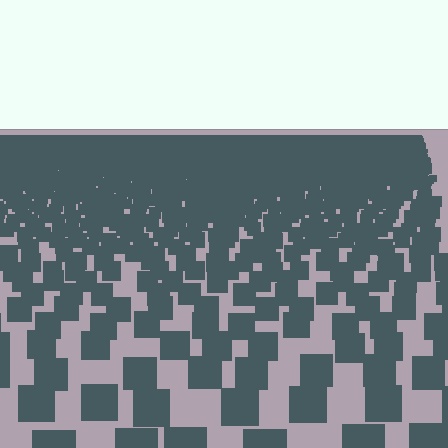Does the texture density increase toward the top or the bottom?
Density increases toward the top.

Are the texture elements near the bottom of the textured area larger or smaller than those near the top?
Larger. Near the bottom, elements are closer to the viewer and appear at a bigger on-screen size.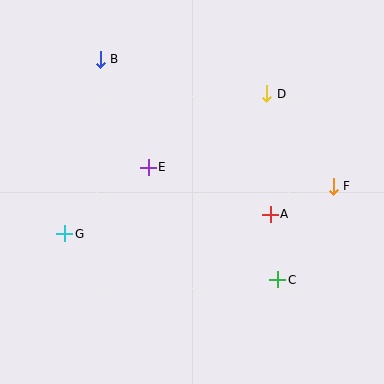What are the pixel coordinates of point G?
Point G is at (65, 234).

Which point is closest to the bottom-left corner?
Point G is closest to the bottom-left corner.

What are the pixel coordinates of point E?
Point E is at (148, 167).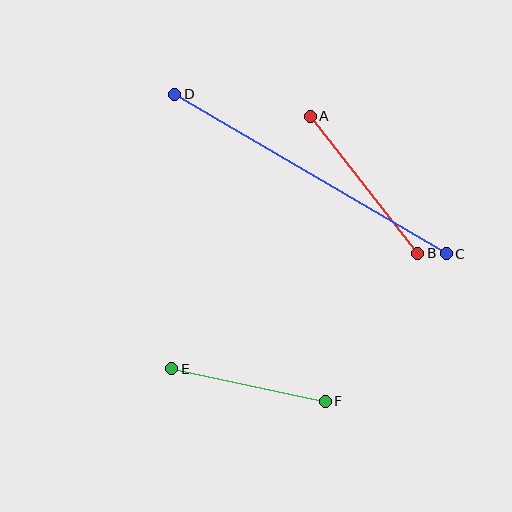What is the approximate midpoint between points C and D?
The midpoint is at approximately (311, 174) pixels.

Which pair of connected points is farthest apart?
Points C and D are farthest apart.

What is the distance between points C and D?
The distance is approximately 315 pixels.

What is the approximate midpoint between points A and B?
The midpoint is at approximately (364, 185) pixels.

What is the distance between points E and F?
The distance is approximately 157 pixels.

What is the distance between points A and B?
The distance is approximately 174 pixels.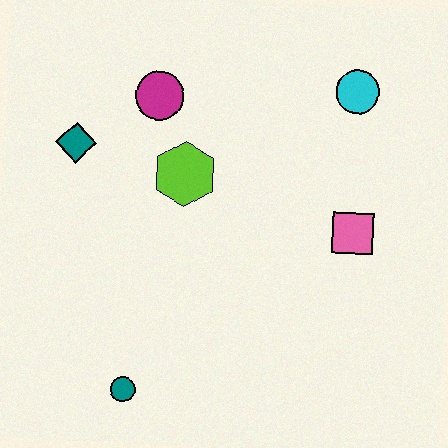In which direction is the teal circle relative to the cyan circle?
The teal circle is below the cyan circle.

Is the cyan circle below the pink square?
No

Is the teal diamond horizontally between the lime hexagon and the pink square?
No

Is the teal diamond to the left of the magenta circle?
Yes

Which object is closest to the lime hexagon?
The magenta circle is closest to the lime hexagon.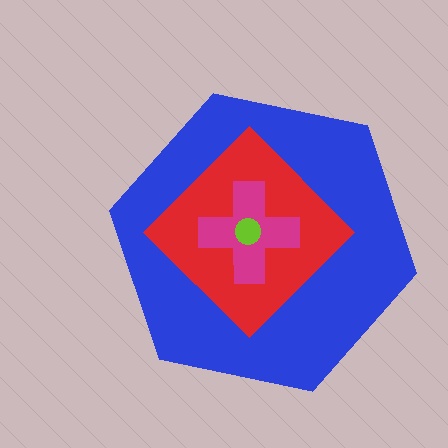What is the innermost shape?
The lime circle.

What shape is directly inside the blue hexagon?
The red diamond.